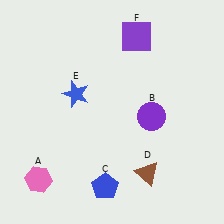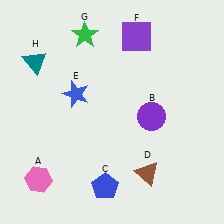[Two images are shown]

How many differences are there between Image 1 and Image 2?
There are 2 differences between the two images.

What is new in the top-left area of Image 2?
A teal triangle (H) was added in the top-left area of Image 2.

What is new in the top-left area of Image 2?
A green star (G) was added in the top-left area of Image 2.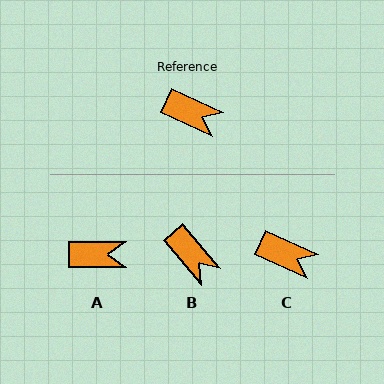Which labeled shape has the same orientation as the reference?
C.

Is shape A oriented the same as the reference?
No, it is off by about 25 degrees.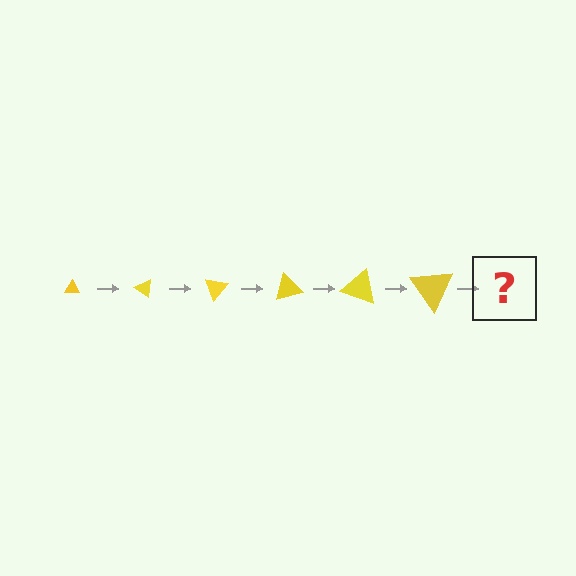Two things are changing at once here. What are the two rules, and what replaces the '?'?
The two rules are that the triangle grows larger each step and it rotates 35 degrees each step. The '?' should be a triangle, larger than the previous one and rotated 210 degrees from the start.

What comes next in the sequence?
The next element should be a triangle, larger than the previous one and rotated 210 degrees from the start.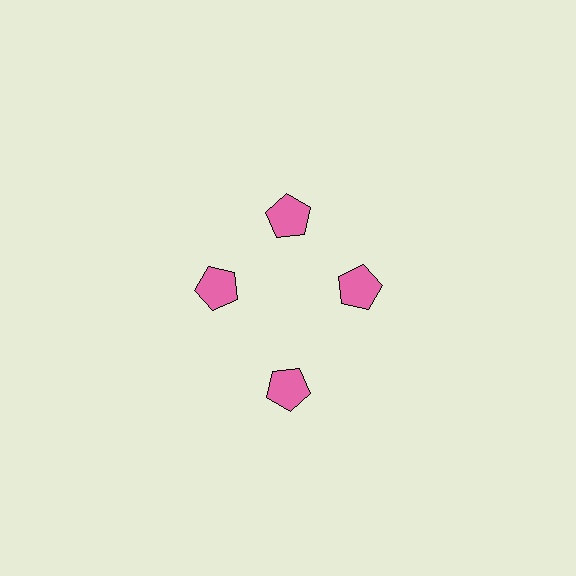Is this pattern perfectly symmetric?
No. The 4 pink pentagons are arranged in a ring, but one element near the 6 o'clock position is pushed outward from the center, breaking the 4-fold rotational symmetry.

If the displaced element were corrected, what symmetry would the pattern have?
It would have 4-fold rotational symmetry — the pattern would map onto itself every 90 degrees.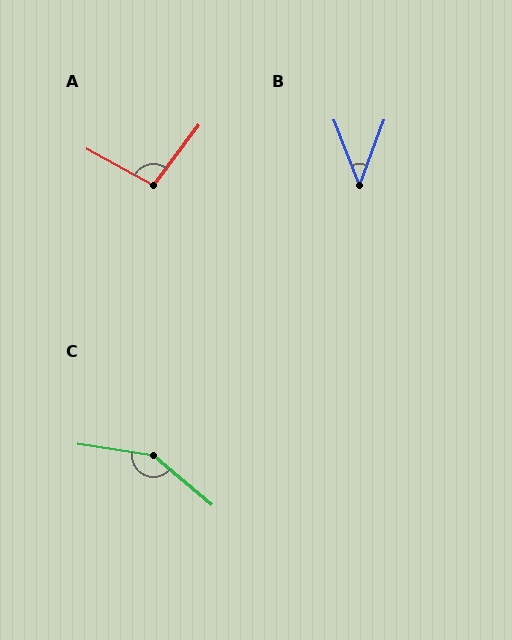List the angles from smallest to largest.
B (42°), A (98°), C (148°).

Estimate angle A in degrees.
Approximately 98 degrees.